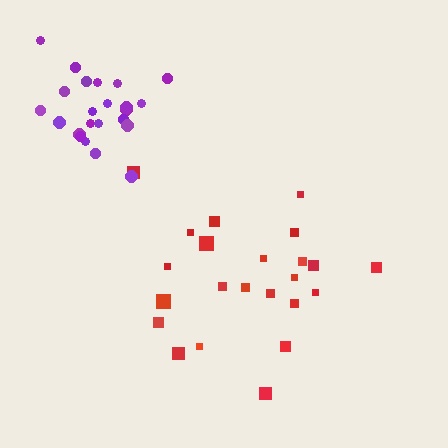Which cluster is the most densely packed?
Purple.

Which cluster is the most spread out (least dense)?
Red.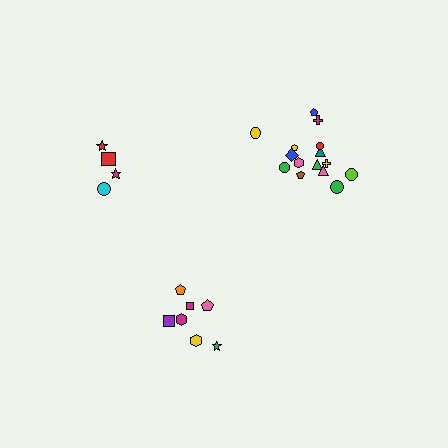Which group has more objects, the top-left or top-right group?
The top-right group.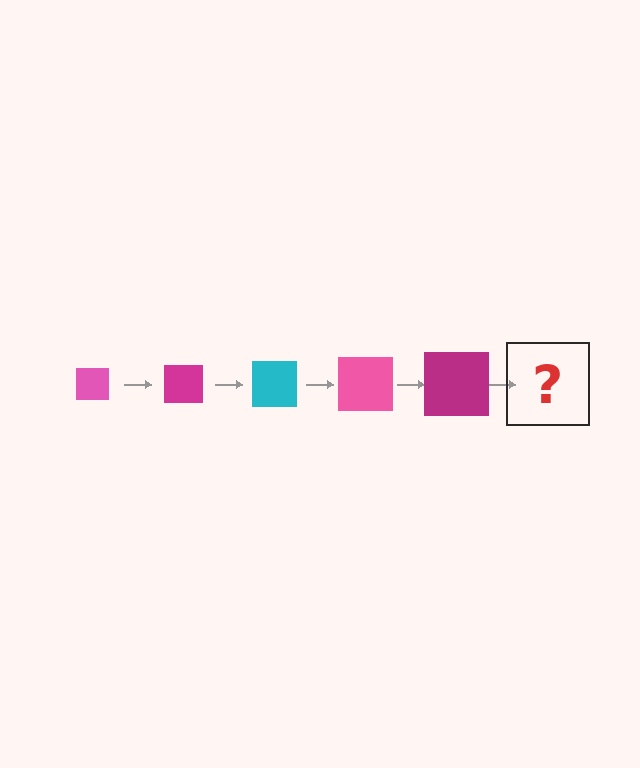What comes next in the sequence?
The next element should be a cyan square, larger than the previous one.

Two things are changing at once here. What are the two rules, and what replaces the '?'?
The two rules are that the square grows larger each step and the color cycles through pink, magenta, and cyan. The '?' should be a cyan square, larger than the previous one.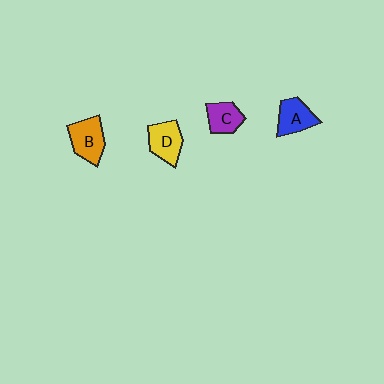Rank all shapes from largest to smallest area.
From largest to smallest: B (orange), D (yellow), A (blue), C (purple).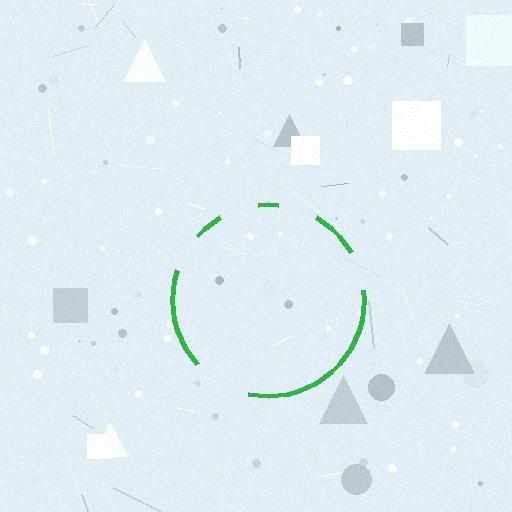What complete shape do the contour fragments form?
The contour fragments form a circle.